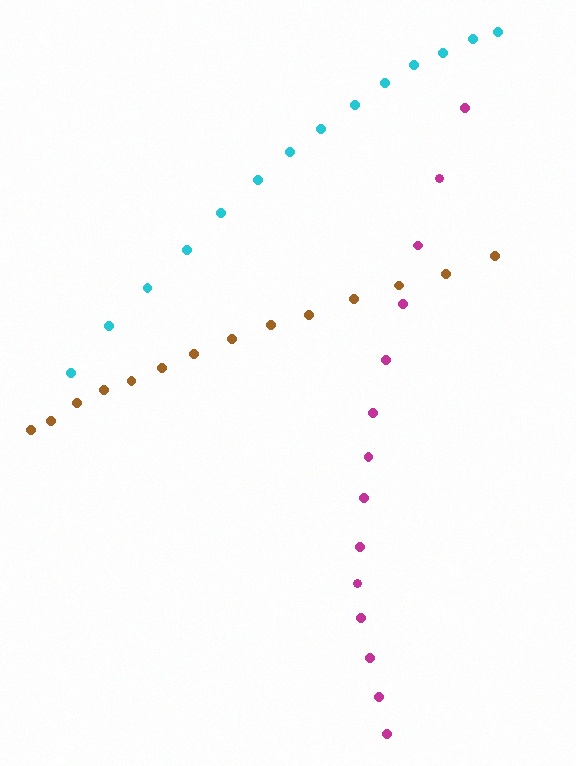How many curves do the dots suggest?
There are 3 distinct paths.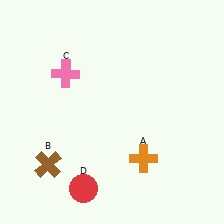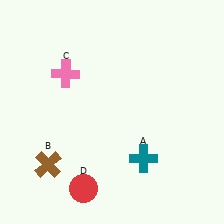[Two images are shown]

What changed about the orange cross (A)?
In Image 1, A is orange. In Image 2, it changed to teal.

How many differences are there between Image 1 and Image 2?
There is 1 difference between the two images.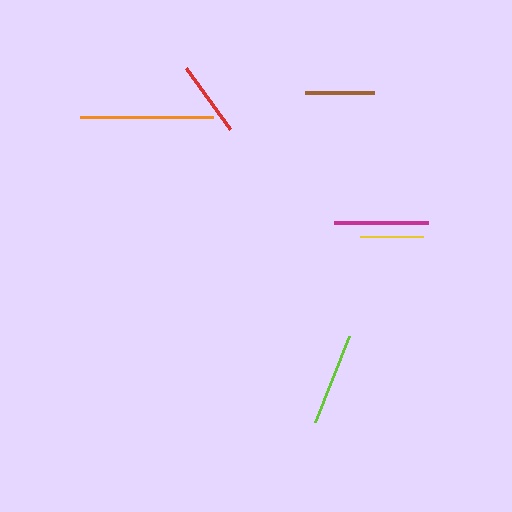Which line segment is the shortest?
The yellow line is the shortest at approximately 63 pixels.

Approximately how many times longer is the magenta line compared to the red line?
The magenta line is approximately 1.2 times the length of the red line.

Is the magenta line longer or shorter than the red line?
The magenta line is longer than the red line.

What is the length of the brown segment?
The brown segment is approximately 69 pixels long.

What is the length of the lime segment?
The lime segment is approximately 92 pixels long.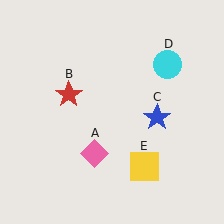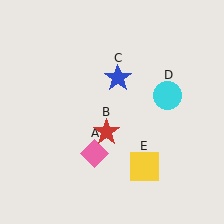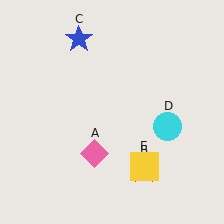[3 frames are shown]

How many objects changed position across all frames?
3 objects changed position: red star (object B), blue star (object C), cyan circle (object D).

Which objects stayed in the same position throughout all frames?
Pink diamond (object A) and yellow square (object E) remained stationary.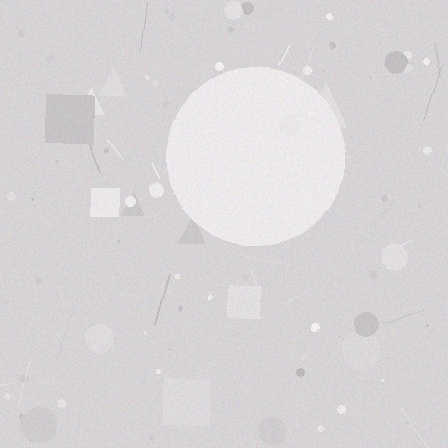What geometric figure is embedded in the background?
A circle is embedded in the background.